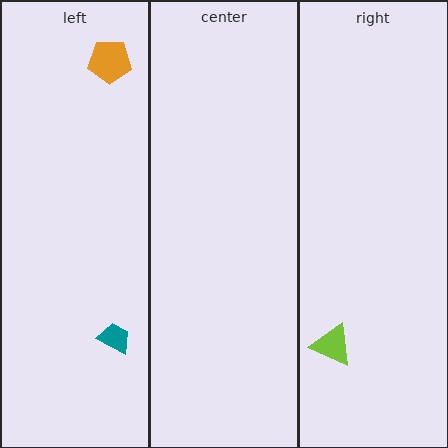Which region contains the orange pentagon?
The left region.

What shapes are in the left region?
The teal trapezoid, the orange pentagon.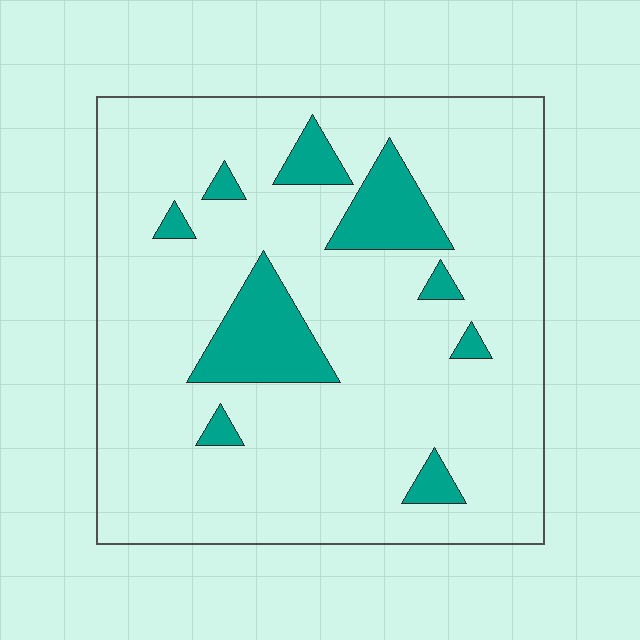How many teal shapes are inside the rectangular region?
9.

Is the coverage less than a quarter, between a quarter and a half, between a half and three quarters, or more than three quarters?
Less than a quarter.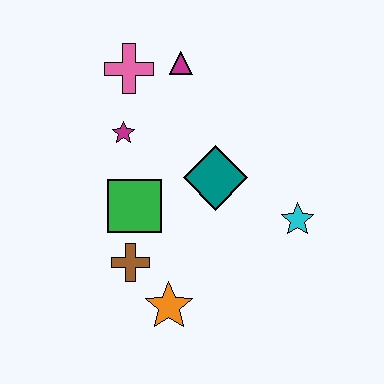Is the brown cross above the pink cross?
No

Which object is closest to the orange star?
The brown cross is closest to the orange star.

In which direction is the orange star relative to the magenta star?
The orange star is below the magenta star.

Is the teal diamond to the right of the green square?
Yes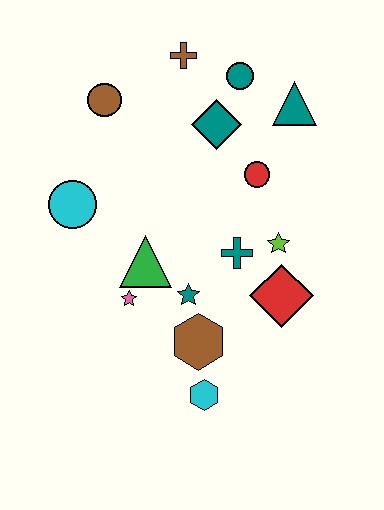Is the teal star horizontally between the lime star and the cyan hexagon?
No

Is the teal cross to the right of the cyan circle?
Yes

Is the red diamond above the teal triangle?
No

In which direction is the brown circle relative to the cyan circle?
The brown circle is above the cyan circle.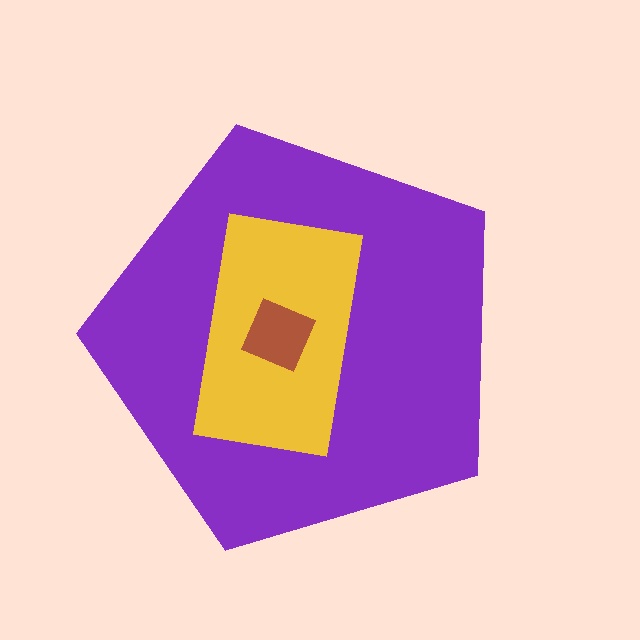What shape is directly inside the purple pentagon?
The yellow rectangle.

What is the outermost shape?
The purple pentagon.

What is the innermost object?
The brown square.